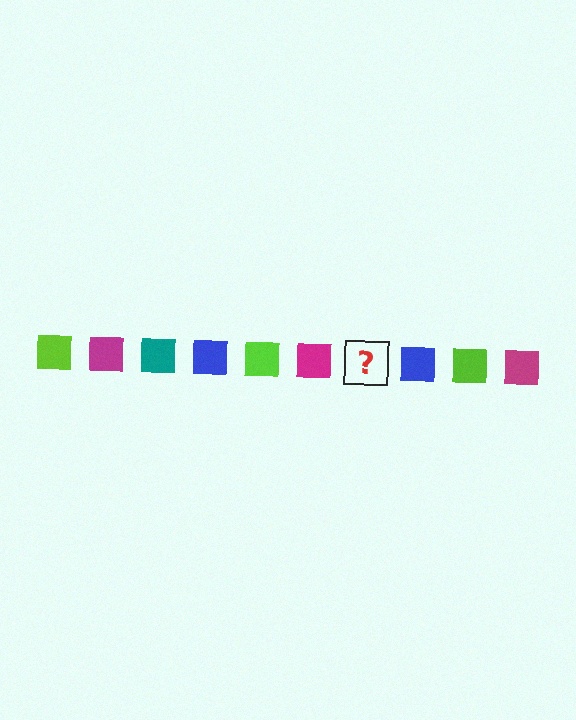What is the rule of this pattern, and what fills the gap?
The rule is that the pattern cycles through lime, magenta, teal, blue squares. The gap should be filled with a teal square.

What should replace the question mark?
The question mark should be replaced with a teal square.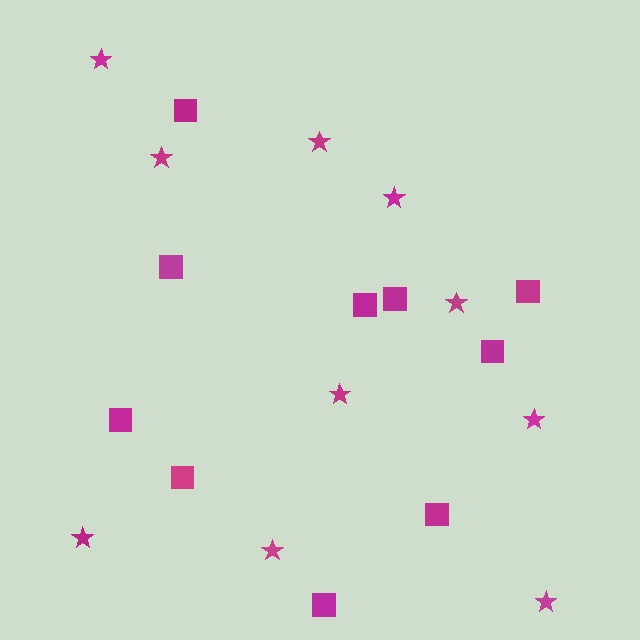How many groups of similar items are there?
There are 2 groups: one group of squares (10) and one group of stars (10).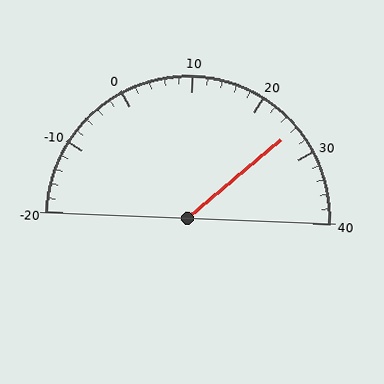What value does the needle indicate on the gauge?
The needle indicates approximately 26.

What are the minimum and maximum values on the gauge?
The gauge ranges from -20 to 40.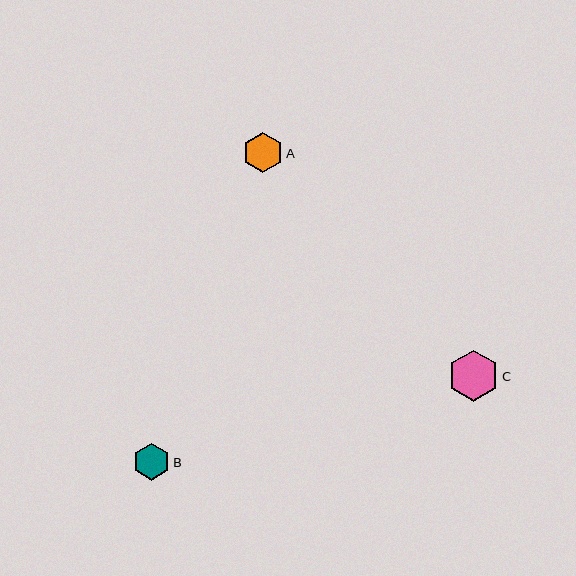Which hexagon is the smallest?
Hexagon B is the smallest with a size of approximately 37 pixels.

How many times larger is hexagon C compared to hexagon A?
Hexagon C is approximately 1.3 times the size of hexagon A.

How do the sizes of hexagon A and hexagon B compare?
Hexagon A and hexagon B are approximately the same size.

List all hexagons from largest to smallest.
From largest to smallest: C, A, B.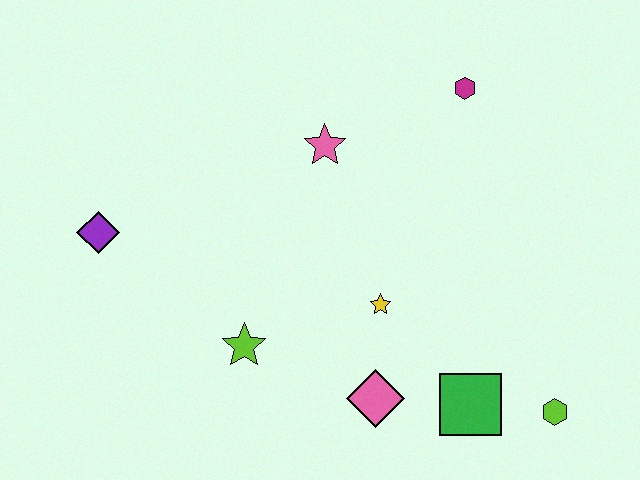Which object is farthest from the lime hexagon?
The purple diamond is farthest from the lime hexagon.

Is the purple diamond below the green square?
No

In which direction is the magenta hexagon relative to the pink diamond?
The magenta hexagon is above the pink diamond.